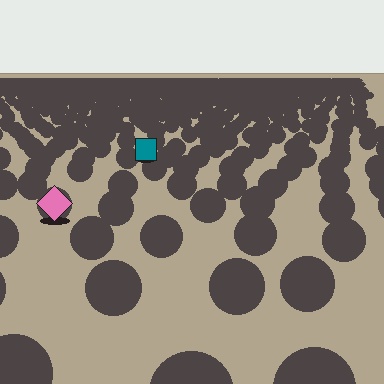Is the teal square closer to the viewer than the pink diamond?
No. The pink diamond is closer — you can tell from the texture gradient: the ground texture is coarser near it.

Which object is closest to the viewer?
The pink diamond is closest. The texture marks near it are larger and more spread out.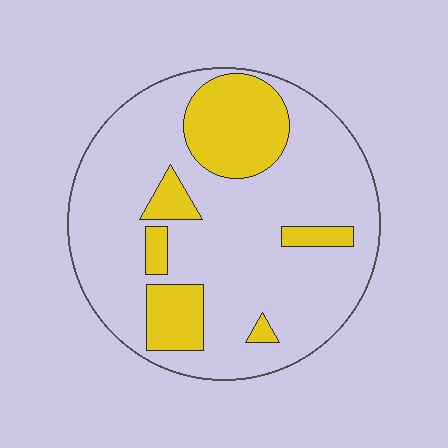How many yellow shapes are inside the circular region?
6.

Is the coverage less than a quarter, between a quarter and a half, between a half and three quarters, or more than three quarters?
Less than a quarter.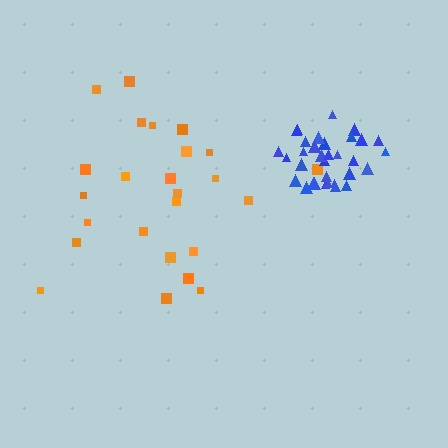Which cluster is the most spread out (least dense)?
Orange.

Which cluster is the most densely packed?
Blue.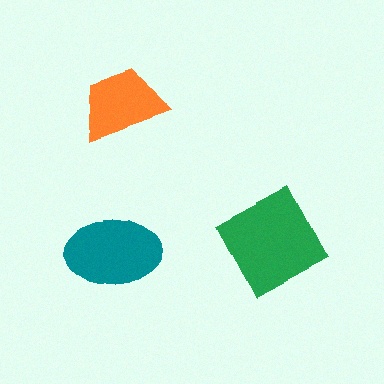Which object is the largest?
The green square.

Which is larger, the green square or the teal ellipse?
The green square.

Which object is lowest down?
The teal ellipse is bottommost.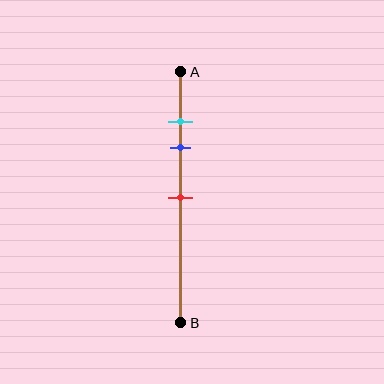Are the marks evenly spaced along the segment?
No, the marks are not evenly spaced.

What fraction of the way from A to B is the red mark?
The red mark is approximately 50% (0.5) of the way from A to B.